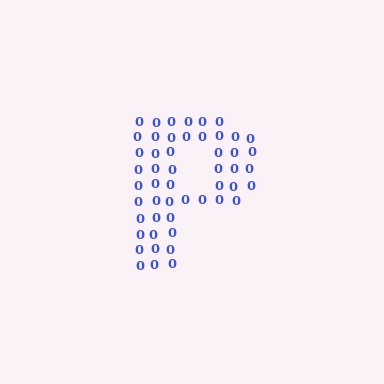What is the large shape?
The large shape is the letter P.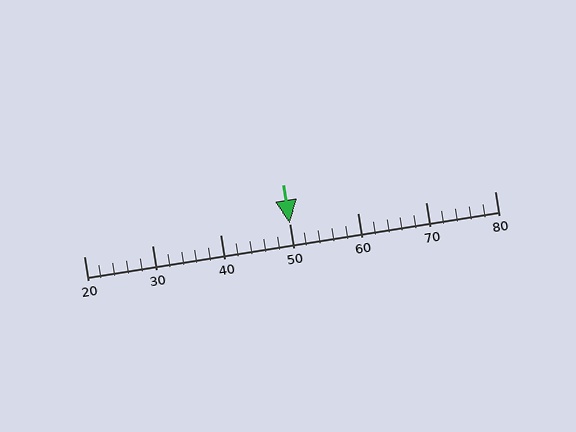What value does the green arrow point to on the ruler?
The green arrow points to approximately 50.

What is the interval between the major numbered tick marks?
The major tick marks are spaced 10 units apart.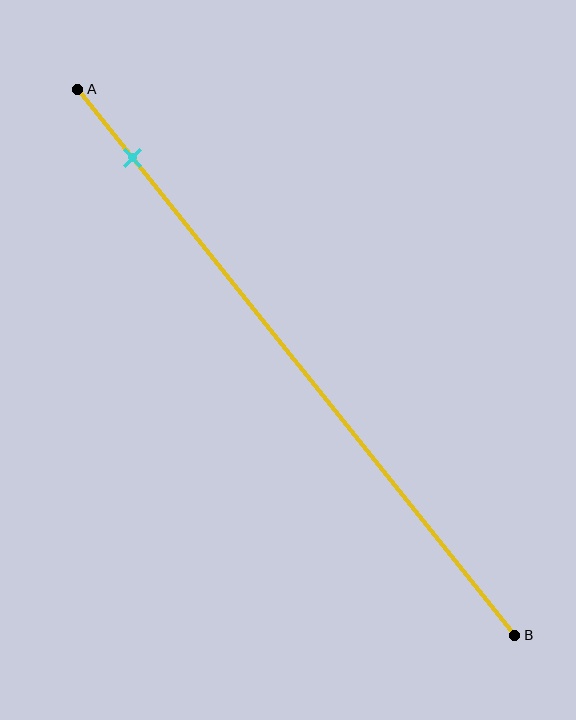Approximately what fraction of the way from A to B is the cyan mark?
The cyan mark is approximately 15% of the way from A to B.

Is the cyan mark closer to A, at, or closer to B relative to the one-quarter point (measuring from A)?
The cyan mark is closer to point A than the one-quarter point of segment AB.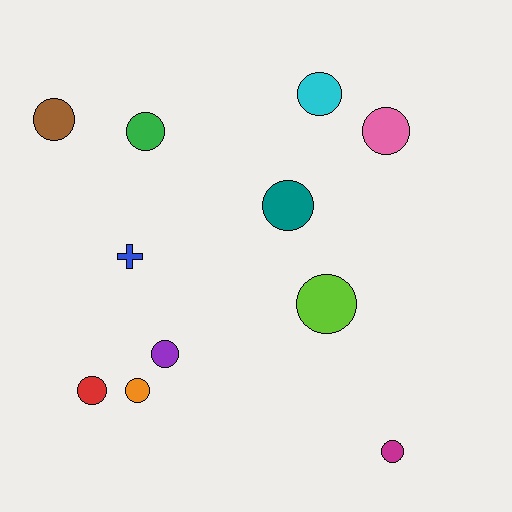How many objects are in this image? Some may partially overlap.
There are 11 objects.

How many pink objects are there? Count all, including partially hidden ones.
There is 1 pink object.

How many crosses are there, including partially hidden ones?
There is 1 cross.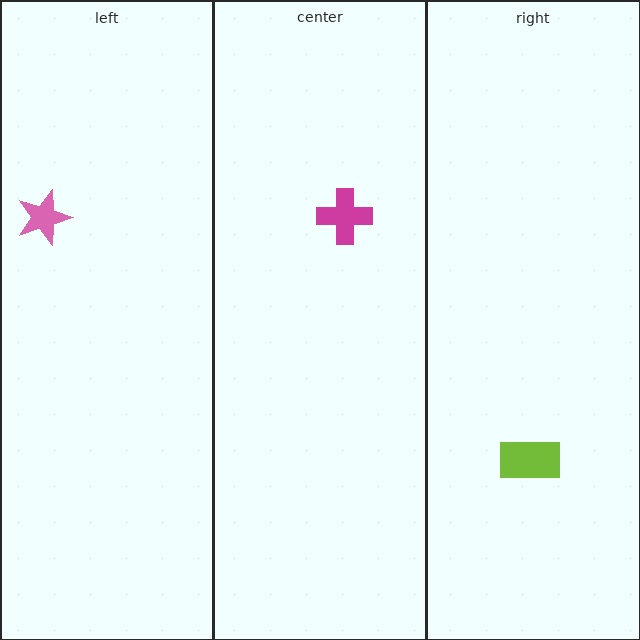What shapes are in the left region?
The pink star.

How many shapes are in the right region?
1.